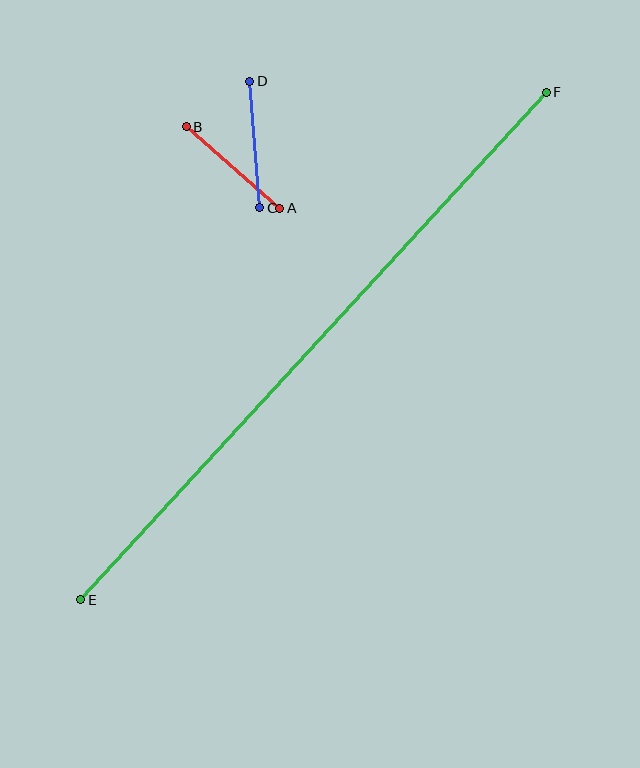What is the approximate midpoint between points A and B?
The midpoint is at approximately (233, 167) pixels.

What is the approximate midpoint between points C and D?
The midpoint is at approximately (255, 144) pixels.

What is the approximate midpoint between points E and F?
The midpoint is at approximately (314, 346) pixels.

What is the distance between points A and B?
The distance is approximately 124 pixels.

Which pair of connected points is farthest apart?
Points E and F are farthest apart.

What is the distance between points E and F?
The distance is approximately 689 pixels.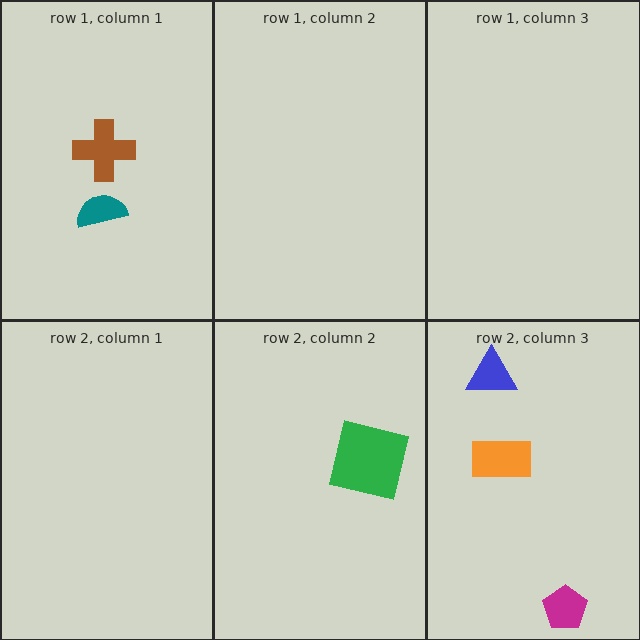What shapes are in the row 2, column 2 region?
The green square.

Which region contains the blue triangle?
The row 2, column 3 region.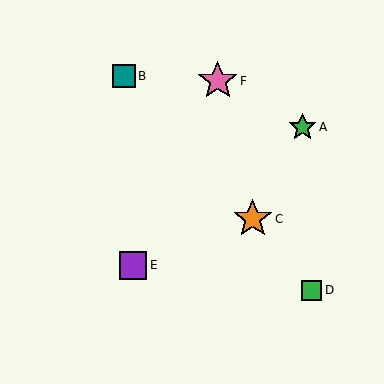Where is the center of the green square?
The center of the green square is at (312, 290).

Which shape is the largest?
The pink star (labeled F) is the largest.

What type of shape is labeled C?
Shape C is an orange star.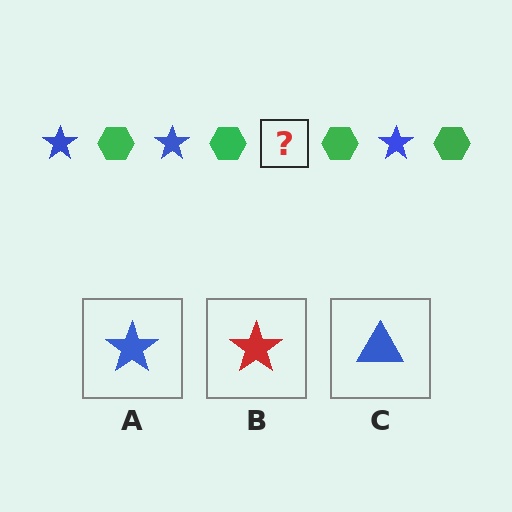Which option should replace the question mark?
Option A.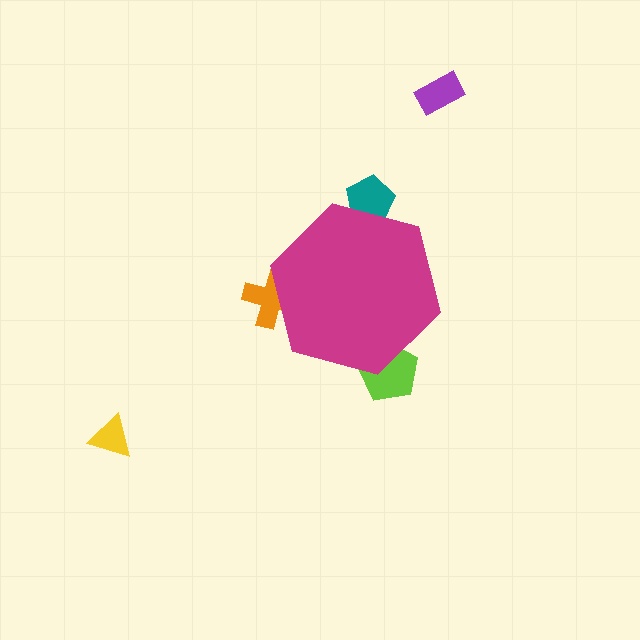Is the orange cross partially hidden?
Yes, the orange cross is partially hidden behind the magenta hexagon.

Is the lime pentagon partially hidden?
Yes, the lime pentagon is partially hidden behind the magenta hexagon.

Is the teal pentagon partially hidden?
Yes, the teal pentagon is partially hidden behind the magenta hexagon.